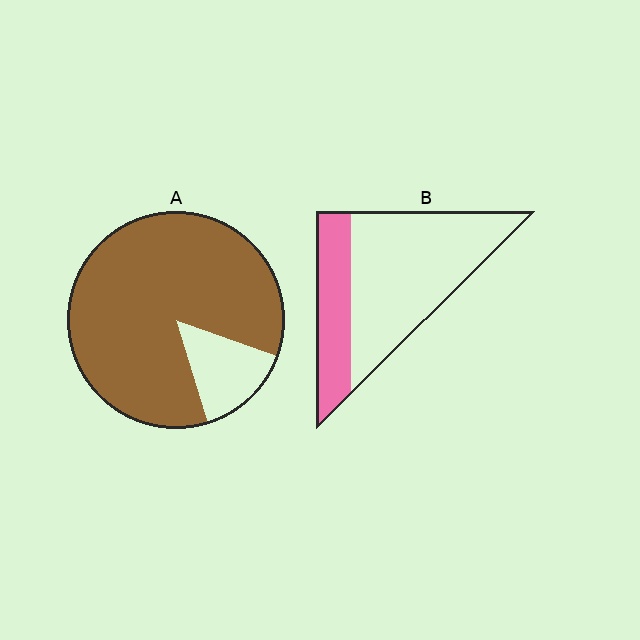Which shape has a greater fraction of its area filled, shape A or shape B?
Shape A.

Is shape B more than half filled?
No.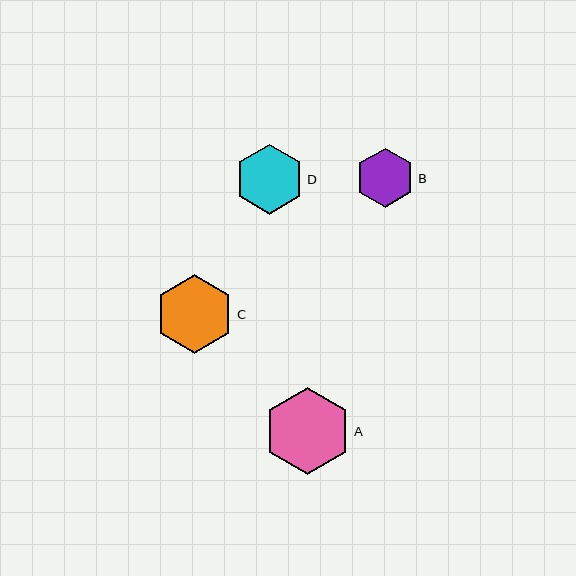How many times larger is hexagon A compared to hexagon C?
Hexagon A is approximately 1.1 times the size of hexagon C.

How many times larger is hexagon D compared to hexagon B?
Hexagon D is approximately 1.2 times the size of hexagon B.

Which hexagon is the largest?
Hexagon A is the largest with a size of approximately 88 pixels.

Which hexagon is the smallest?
Hexagon B is the smallest with a size of approximately 59 pixels.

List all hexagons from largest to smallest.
From largest to smallest: A, C, D, B.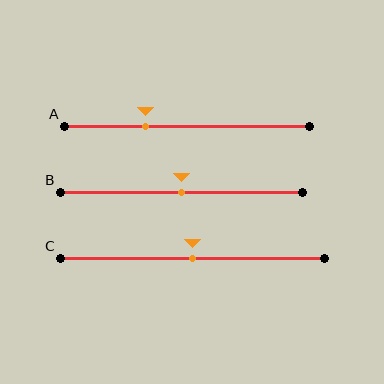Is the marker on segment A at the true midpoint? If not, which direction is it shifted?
No, the marker on segment A is shifted to the left by about 17% of the segment length.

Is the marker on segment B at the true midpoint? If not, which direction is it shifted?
Yes, the marker on segment B is at the true midpoint.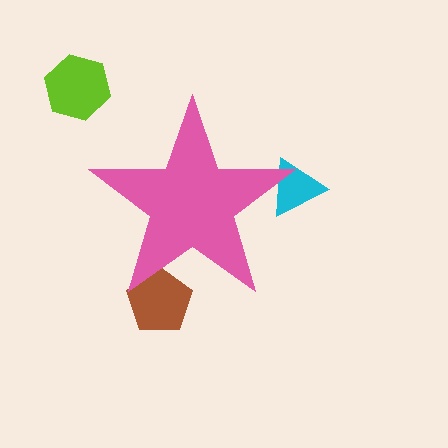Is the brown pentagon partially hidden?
Yes, the brown pentagon is partially hidden behind the pink star.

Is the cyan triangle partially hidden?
Yes, the cyan triangle is partially hidden behind the pink star.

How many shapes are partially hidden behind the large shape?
2 shapes are partially hidden.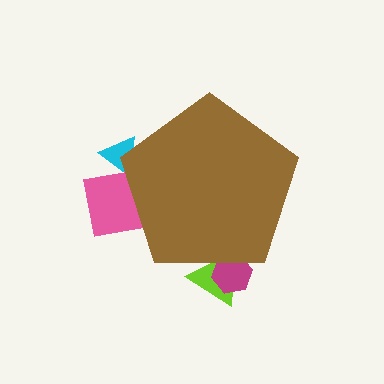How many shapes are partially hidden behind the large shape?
4 shapes are partially hidden.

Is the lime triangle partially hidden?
Yes, the lime triangle is partially hidden behind the brown pentagon.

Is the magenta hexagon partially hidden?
Yes, the magenta hexagon is partially hidden behind the brown pentagon.